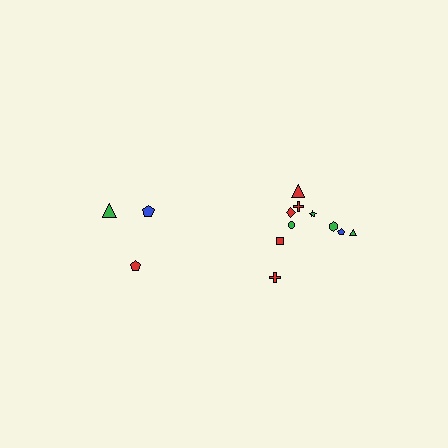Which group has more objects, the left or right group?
The right group.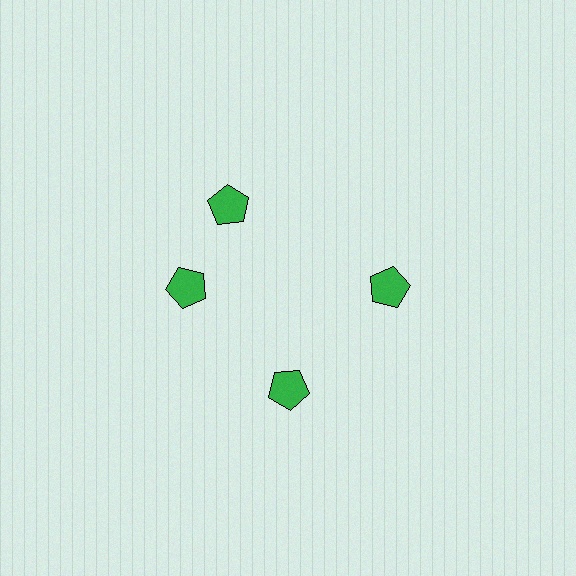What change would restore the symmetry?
The symmetry would be restored by rotating it back into even spacing with its neighbors so that all 4 pentagons sit at equal angles and equal distance from the center.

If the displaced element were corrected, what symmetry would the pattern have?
It would have 4-fold rotational symmetry — the pattern would map onto itself every 90 degrees.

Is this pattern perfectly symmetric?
No. The 4 green pentagons are arranged in a ring, but one element near the 12 o'clock position is rotated out of alignment along the ring, breaking the 4-fold rotational symmetry.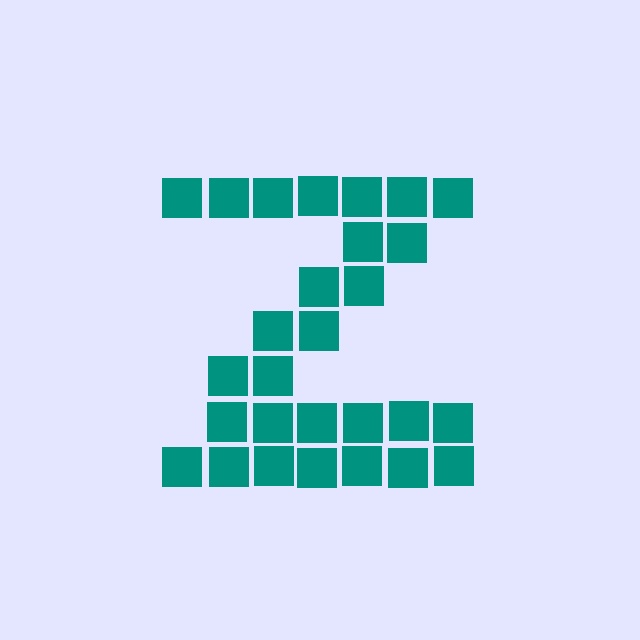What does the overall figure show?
The overall figure shows the letter Z.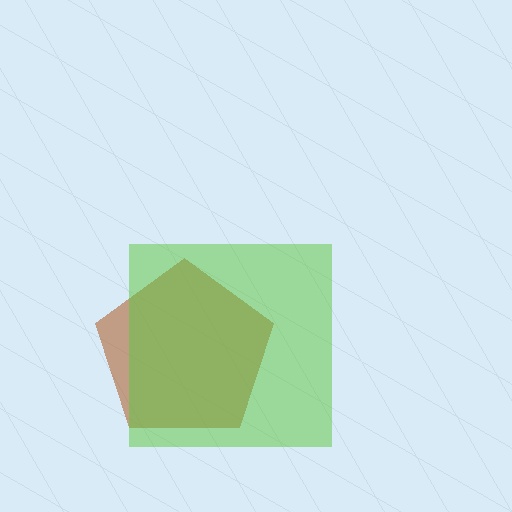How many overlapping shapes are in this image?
There are 2 overlapping shapes in the image.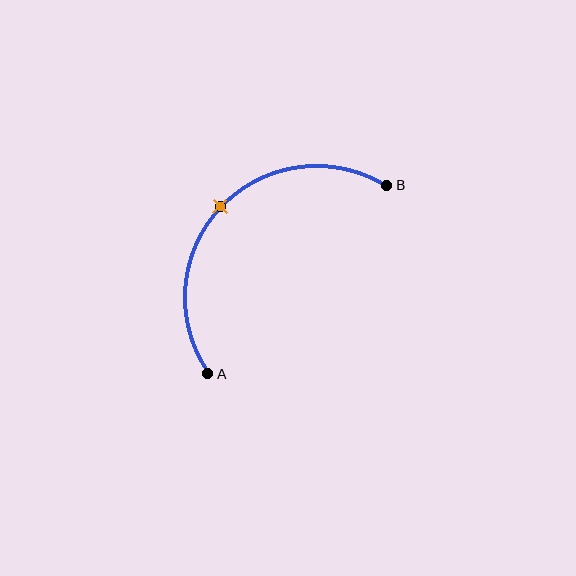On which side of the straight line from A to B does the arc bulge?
The arc bulges above and to the left of the straight line connecting A and B.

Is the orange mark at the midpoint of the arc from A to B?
Yes. The orange mark lies on the arc at equal arc-length from both A and B — it is the arc midpoint.